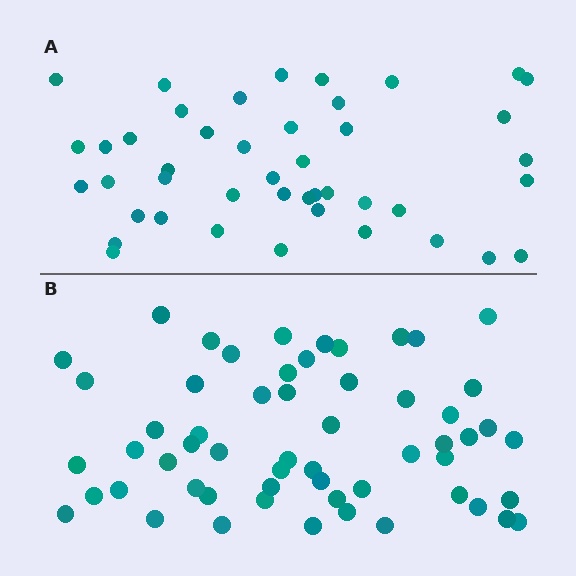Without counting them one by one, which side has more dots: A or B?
Region B (the bottom region) has more dots.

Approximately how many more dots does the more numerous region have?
Region B has approximately 15 more dots than region A.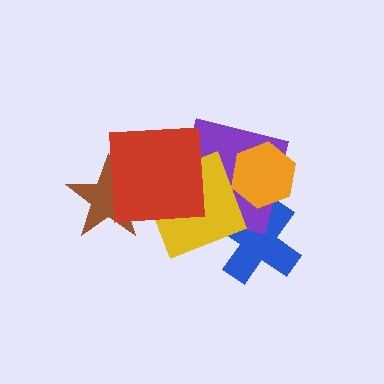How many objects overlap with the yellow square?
3 objects overlap with the yellow square.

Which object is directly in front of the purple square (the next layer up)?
The yellow square is directly in front of the purple square.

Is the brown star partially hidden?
Yes, it is partially covered by another shape.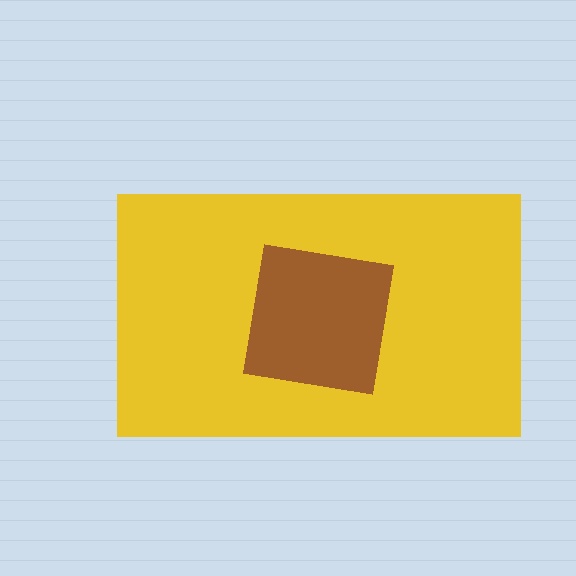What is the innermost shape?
The brown square.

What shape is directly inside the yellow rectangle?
The brown square.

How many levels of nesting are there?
2.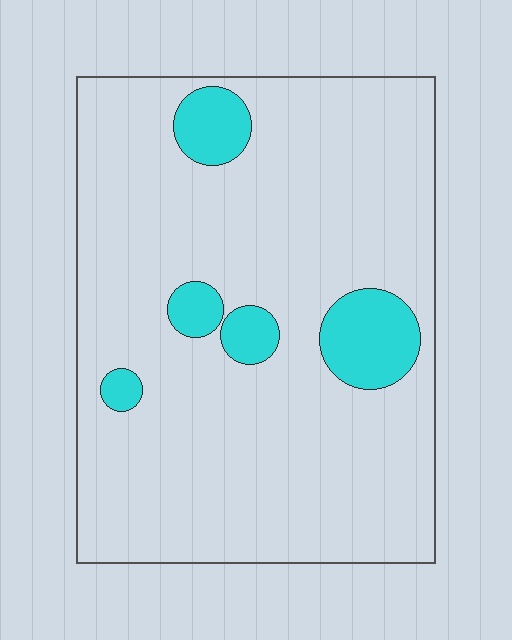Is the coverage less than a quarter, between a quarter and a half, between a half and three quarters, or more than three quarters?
Less than a quarter.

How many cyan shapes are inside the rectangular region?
5.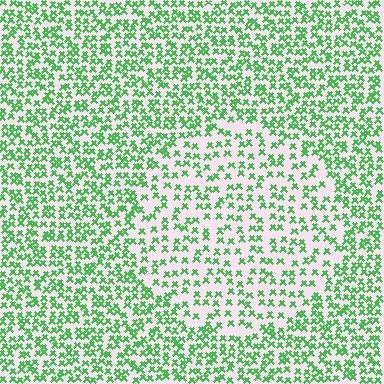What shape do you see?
I see a circle.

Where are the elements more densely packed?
The elements are more densely packed outside the circle boundary.